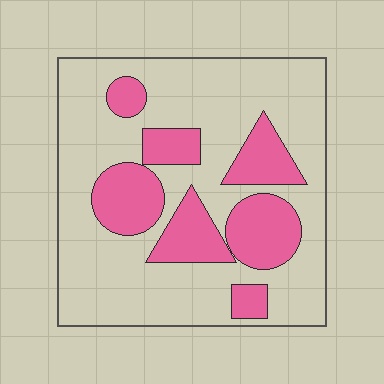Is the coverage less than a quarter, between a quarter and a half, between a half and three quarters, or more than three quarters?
Between a quarter and a half.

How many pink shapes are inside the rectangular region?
7.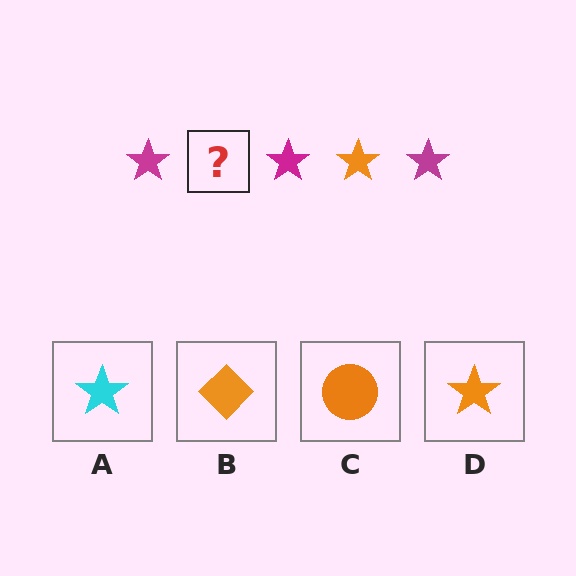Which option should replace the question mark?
Option D.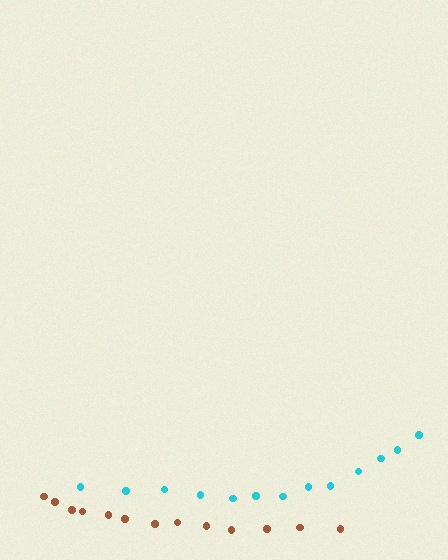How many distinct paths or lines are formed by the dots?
There are 2 distinct paths.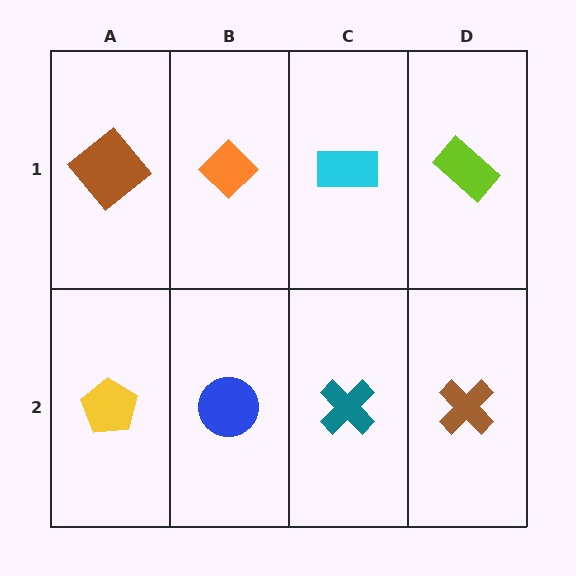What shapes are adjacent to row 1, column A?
A yellow pentagon (row 2, column A), an orange diamond (row 1, column B).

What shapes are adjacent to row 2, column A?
A brown diamond (row 1, column A), a blue circle (row 2, column B).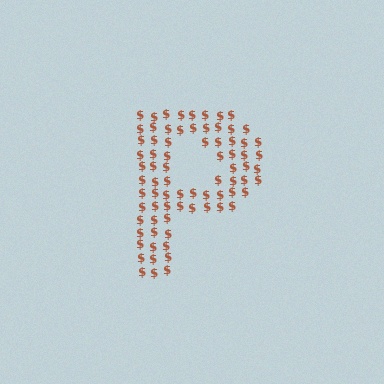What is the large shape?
The large shape is the letter P.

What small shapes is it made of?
It is made of small dollar signs.